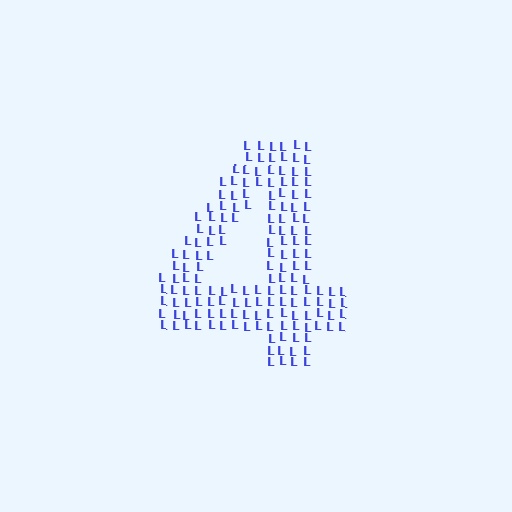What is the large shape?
The large shape is the digit 4.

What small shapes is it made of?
It is made of small letter L's.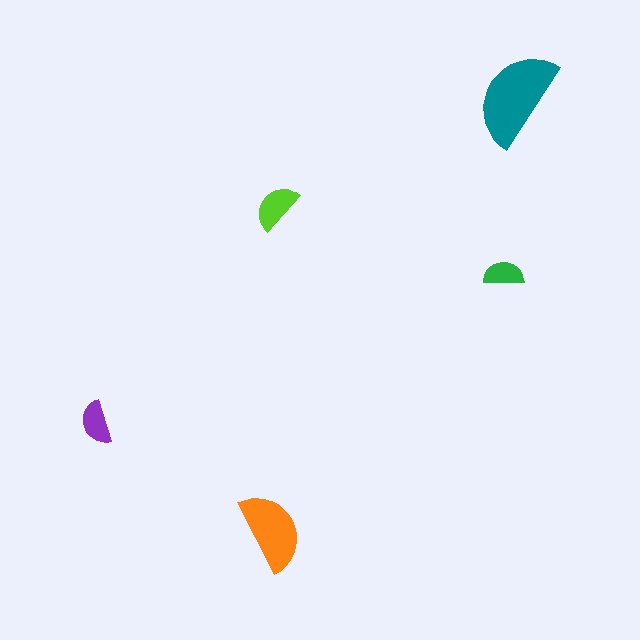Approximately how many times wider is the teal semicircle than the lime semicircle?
About 2 times wider.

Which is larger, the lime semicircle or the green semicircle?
The lime one.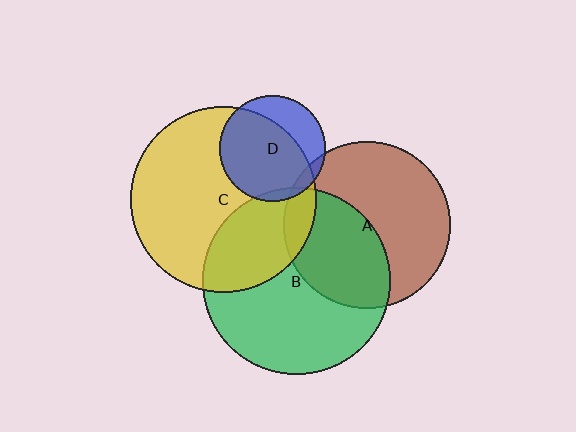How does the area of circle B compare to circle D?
Approximately 3.1 times.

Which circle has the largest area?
Circle B (green).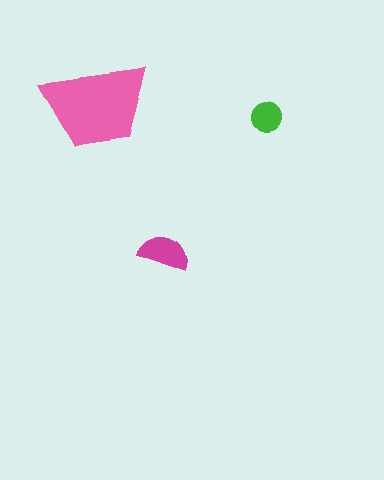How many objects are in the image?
There are 3 objects in the image.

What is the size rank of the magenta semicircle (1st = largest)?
2nd.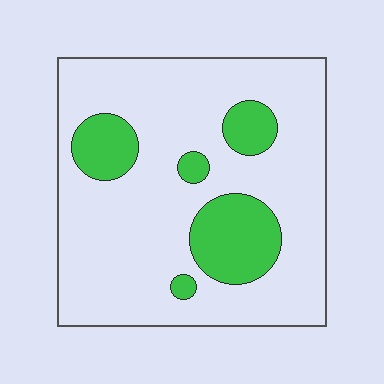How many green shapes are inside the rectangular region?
5.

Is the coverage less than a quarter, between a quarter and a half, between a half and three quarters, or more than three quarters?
Less than a quarter.